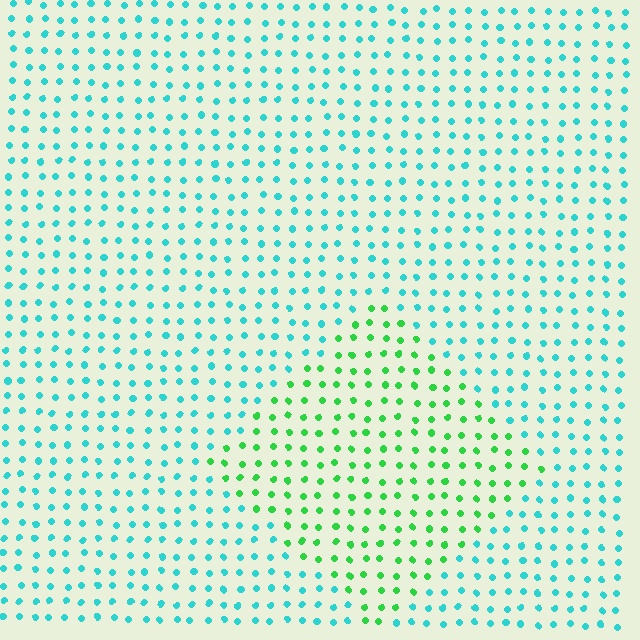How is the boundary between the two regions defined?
The boundary is defined purely by a slight shift in hue (about 51 degrees). Spacing, size, and orientation are identical on both sides.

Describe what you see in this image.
The image is filled with small cyan elements in a uniform arrangement. A diamond-shaped region is visible where the elements are tinted to a slightly different hue, forming a subtle color boundary.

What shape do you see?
I see a diamond.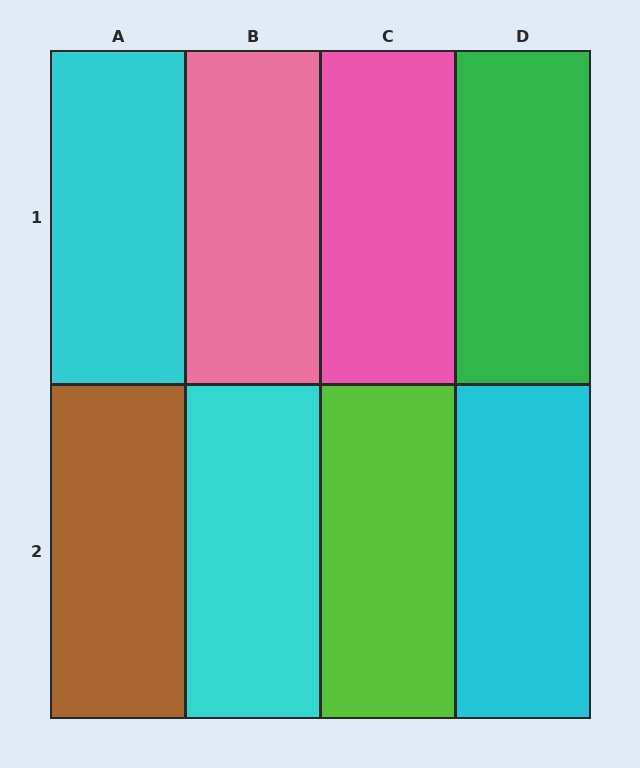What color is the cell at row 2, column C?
Lime.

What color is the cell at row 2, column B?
Cyan.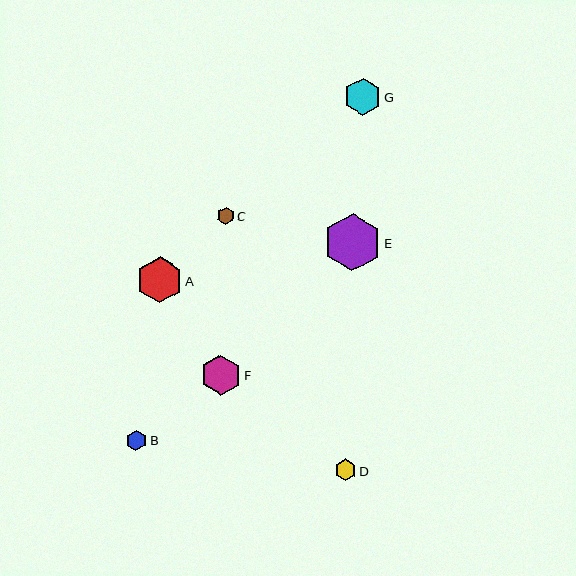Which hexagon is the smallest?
Hexagon C is the smallest with a size of approximately 17 pixels.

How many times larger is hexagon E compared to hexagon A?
Hexagon E is approximately 1.3 times the size of hexagon A.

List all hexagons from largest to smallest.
From largest to smallest: E, A, F, G, D, B, C.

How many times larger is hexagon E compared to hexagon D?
Hexagon E is approximately 2.6 times the size of hexagon D.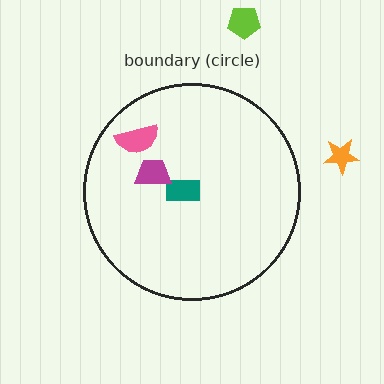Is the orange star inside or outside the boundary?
Outside.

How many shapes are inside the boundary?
3 inside, 2 outside.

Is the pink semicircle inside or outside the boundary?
Inside.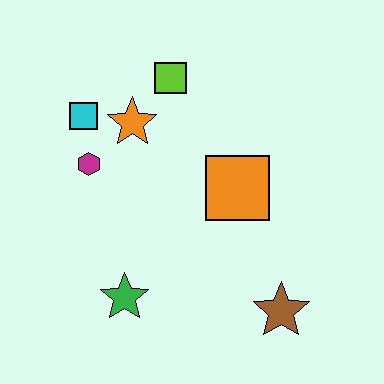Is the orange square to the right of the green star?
Yes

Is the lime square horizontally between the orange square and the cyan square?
Yes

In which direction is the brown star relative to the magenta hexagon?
The brown star is to the right of the magenta hexagon.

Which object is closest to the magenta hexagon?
The cyan square is closest to the magenta hexagon.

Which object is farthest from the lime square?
The brown star is farthest from the lime square.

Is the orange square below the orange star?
Yes